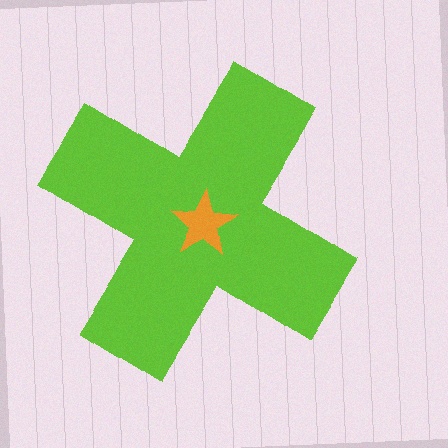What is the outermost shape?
The lime cross.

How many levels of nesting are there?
2.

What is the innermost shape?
The orange star.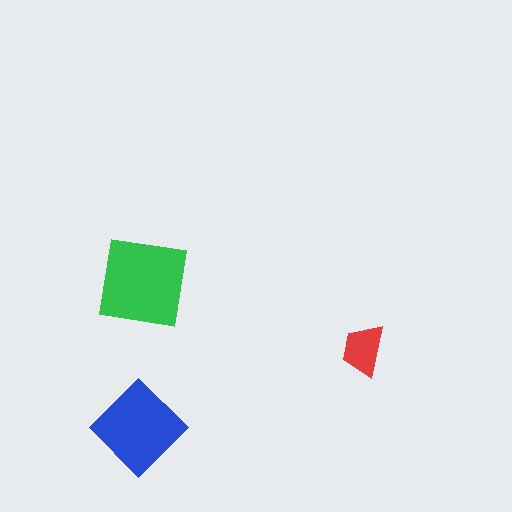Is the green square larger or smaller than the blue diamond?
Larger.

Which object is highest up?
The green square is topmost.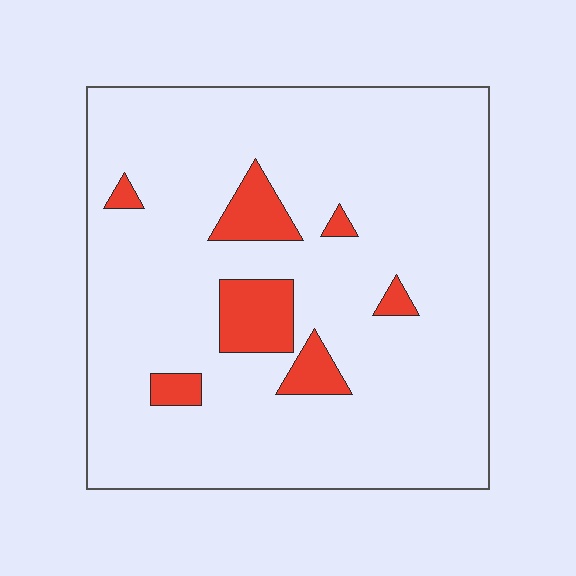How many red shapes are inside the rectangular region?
7.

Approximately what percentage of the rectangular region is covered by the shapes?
Approximately 10%.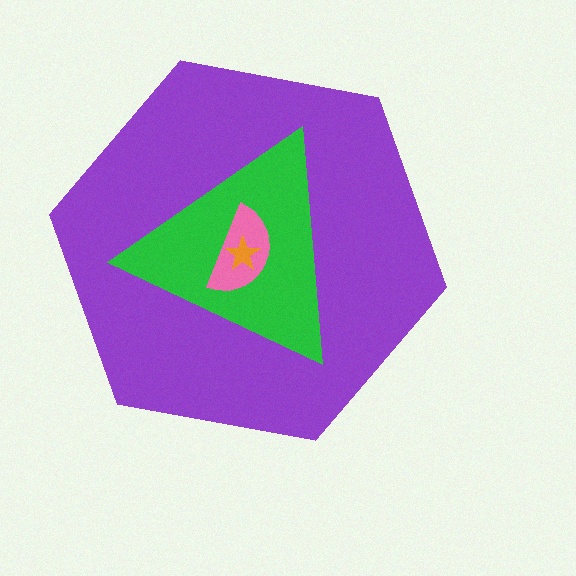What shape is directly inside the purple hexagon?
The green triangle.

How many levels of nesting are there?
4.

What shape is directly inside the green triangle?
The pink semicircle.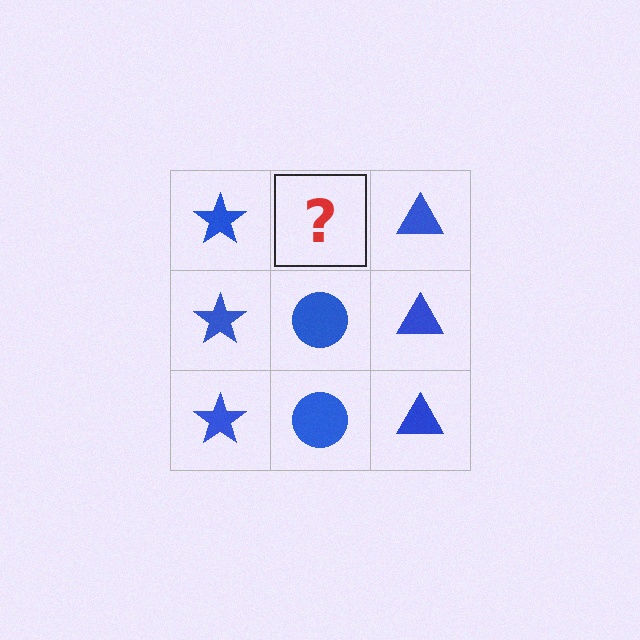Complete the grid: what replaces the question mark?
The question mark should be replaced with a blue circle.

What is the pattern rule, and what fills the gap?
The rule is that each column has a consistent shape. The gap should be filled with a blue circle.